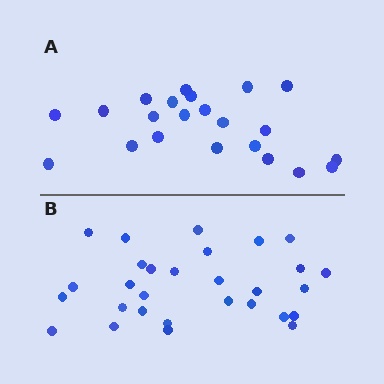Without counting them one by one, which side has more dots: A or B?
Region B (the bottom region) has more dots.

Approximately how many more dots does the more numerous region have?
Region B has roughly 8 or so more dots than region A.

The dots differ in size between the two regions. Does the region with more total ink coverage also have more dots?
No. Region A has more total ink coverage because its dots are larger, but region B actually contains more individual dots. Total area can be misleading — the number of items is what matters here.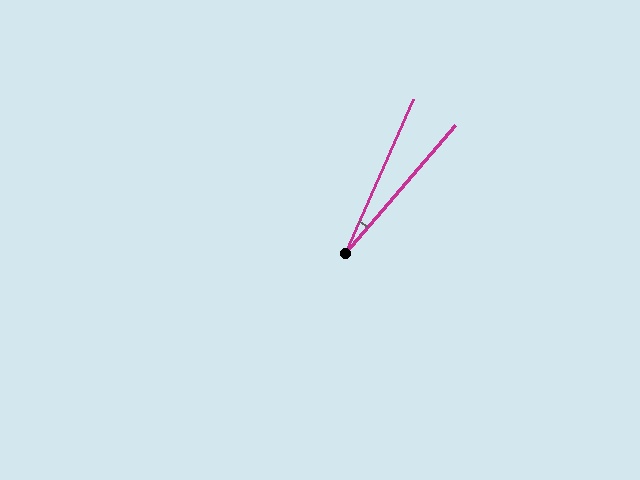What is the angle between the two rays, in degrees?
Approximately 17 degrees.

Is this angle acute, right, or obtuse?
It is acute.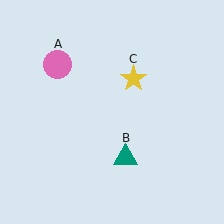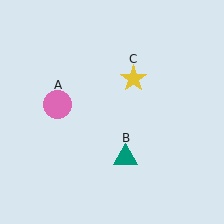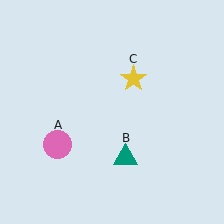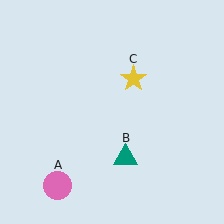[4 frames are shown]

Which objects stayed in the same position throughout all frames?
Teal triangle (object B) and yellow star (object C) remained stationary.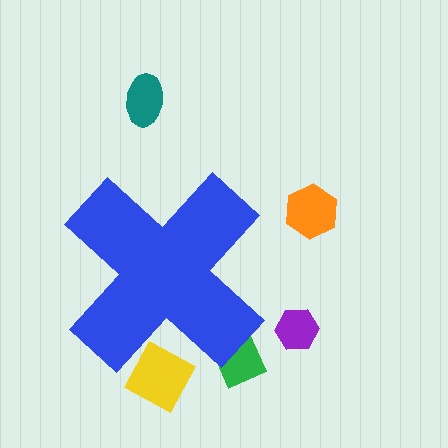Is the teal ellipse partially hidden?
No, the teal ellipse is fully visible.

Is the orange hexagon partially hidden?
No, the orange hexagon is fully visible.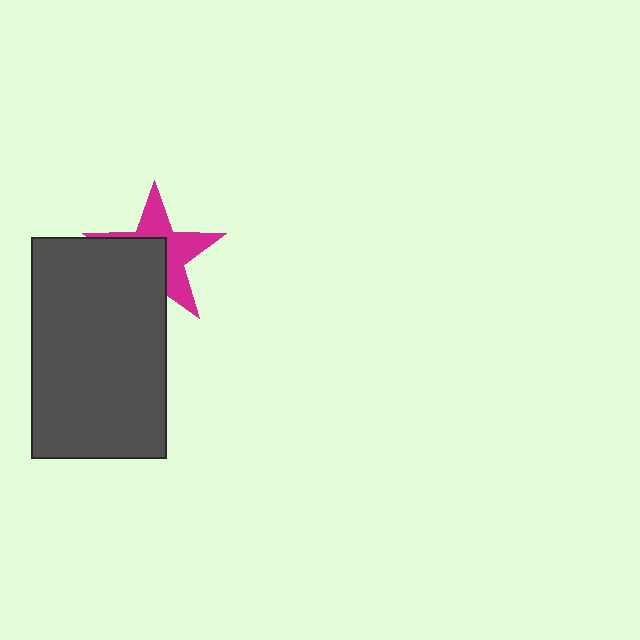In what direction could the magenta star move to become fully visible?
The magenta star could move toward the upper-right. That would shift it out from behind the dark gray rectangle entirely.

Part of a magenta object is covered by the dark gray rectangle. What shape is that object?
It is a star.